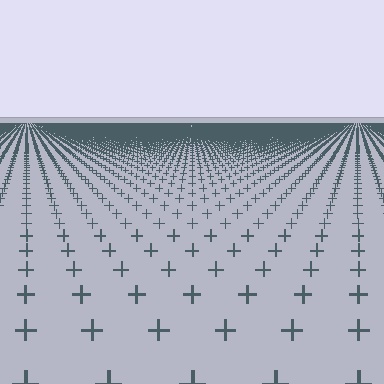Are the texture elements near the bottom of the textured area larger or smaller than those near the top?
Larger. Near the bottom, elements are closer to the viewer and appear at a bigger on-screen size.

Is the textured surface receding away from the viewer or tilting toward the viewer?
The surface is receding away from the viewer. Texture elements get smaller and denser toward the top.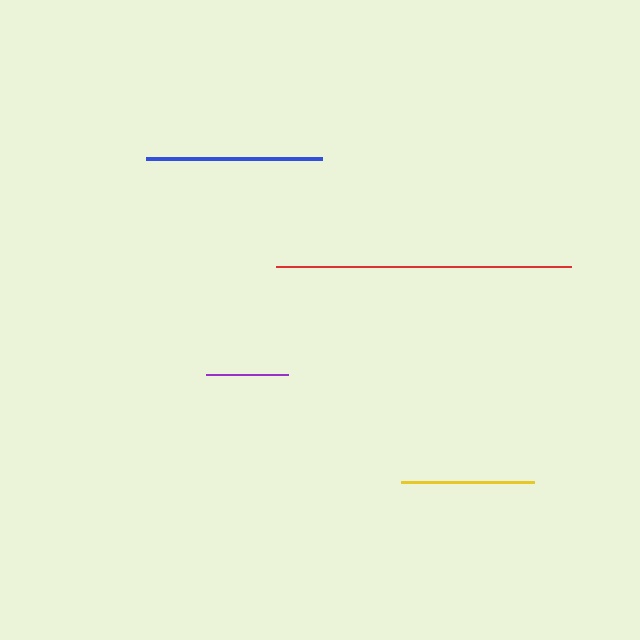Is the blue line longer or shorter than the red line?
The red line is longer than the blue line.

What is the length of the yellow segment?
The yellow segment is approximately 133 pixels long.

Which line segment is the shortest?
The purple line is the shortest at approximately 81 pixels.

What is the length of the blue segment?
The blue segment is approximately 177 pixels long.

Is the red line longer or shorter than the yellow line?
The red line is longer than the yellow line.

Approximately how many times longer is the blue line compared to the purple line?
The blue line is approximately 2.2 times the length of the purple line.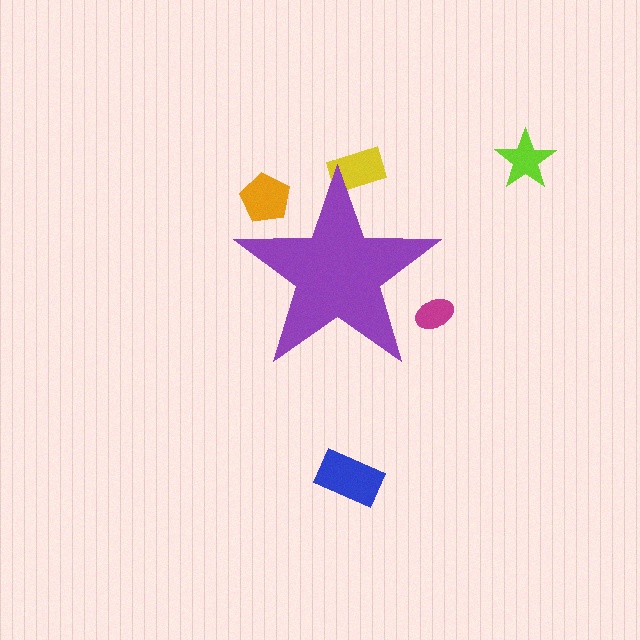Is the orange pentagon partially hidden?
Yes, the orange pentagon is partially hidden behind the purple star.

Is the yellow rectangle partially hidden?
Yes, the yellow rectangle is partially hidden behind the purple star.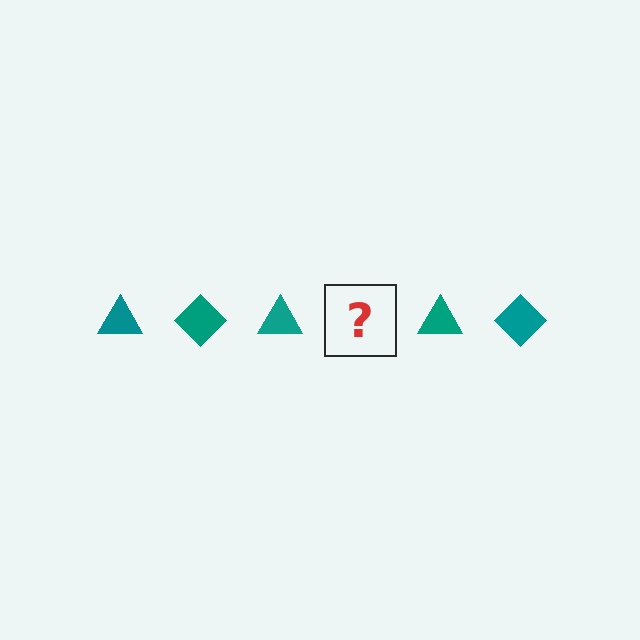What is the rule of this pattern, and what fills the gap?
The rule is that the pattern cycles through triangle, diamond shapes in teal. The gap should be filled with a teal diamond.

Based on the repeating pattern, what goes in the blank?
The blank should be a teal diamond.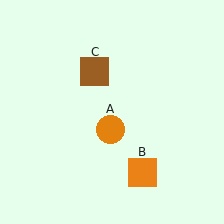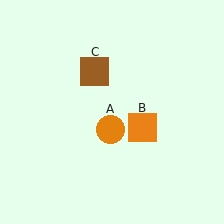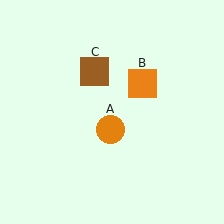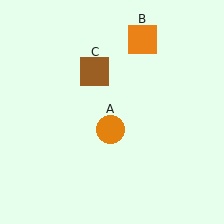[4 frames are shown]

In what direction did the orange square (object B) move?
The orange square (object B) moved up.